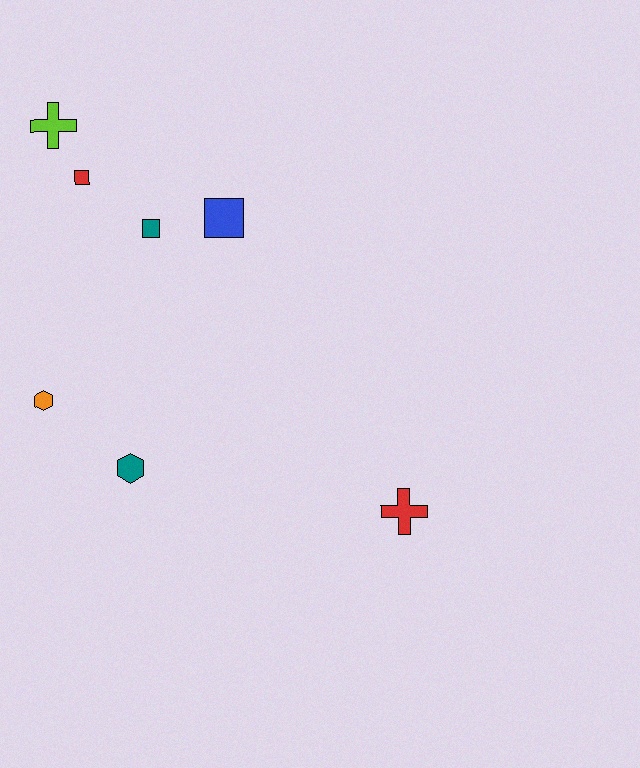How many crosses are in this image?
There are 2 crosses.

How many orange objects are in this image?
There is 1 orange object.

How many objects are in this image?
There are 7 objects.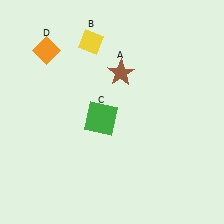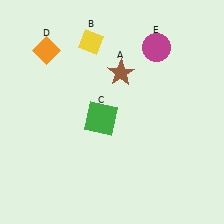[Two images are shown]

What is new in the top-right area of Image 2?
A magenta circle (E) was added in the top-right area of Image 2.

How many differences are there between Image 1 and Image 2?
There is 1 difference between the two images.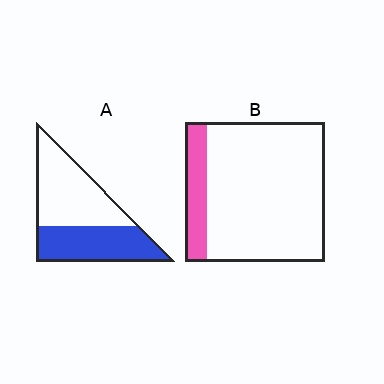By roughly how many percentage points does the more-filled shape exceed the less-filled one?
By roughly 30 percentage points (A over B).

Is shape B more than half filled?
No.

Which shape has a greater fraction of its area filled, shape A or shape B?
Shape A.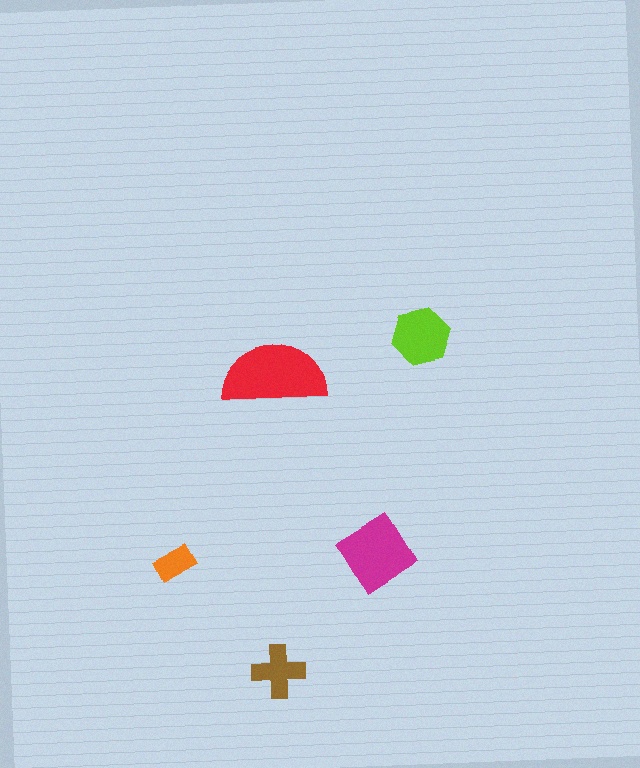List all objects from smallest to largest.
The orange rectangle, the brown cross, the lime hexagon, the magenta diamond, the red semicircle.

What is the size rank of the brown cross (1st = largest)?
4th.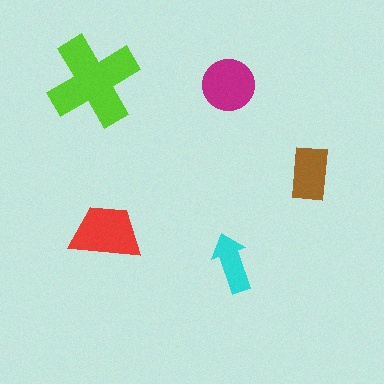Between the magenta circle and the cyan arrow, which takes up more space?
The magenta circle.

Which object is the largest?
The lime cross.